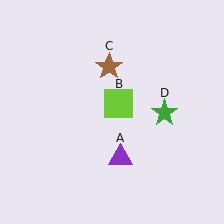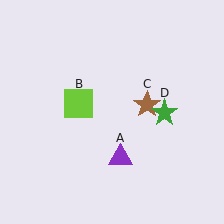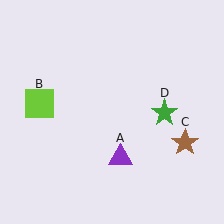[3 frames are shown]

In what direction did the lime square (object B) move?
The lime square (object B) moved left.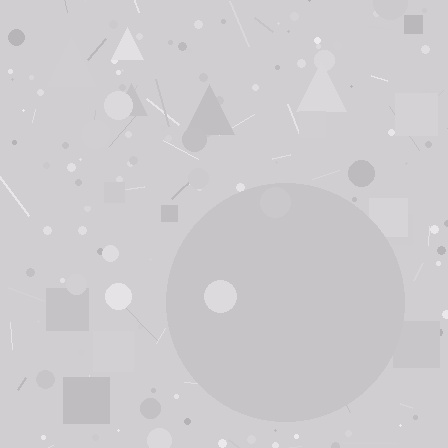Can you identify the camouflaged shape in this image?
The camouflaged shape is a circle.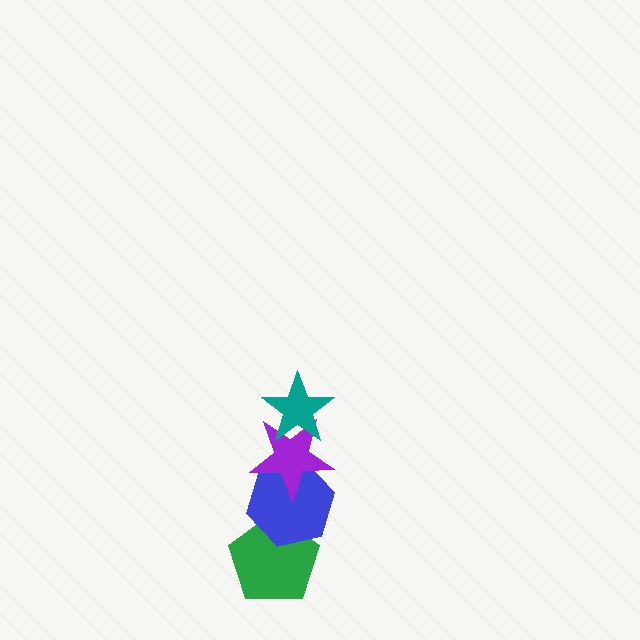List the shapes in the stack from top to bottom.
From top to bottom: the teal star, the purple star, the blue hexagon, the green pentagon.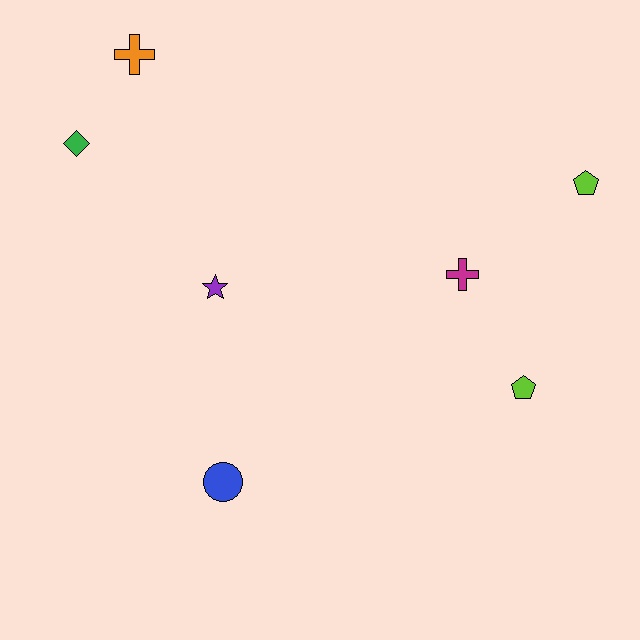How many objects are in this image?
There are 7 objects.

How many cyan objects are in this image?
There are no cyan objects.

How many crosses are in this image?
There are 2 crosses.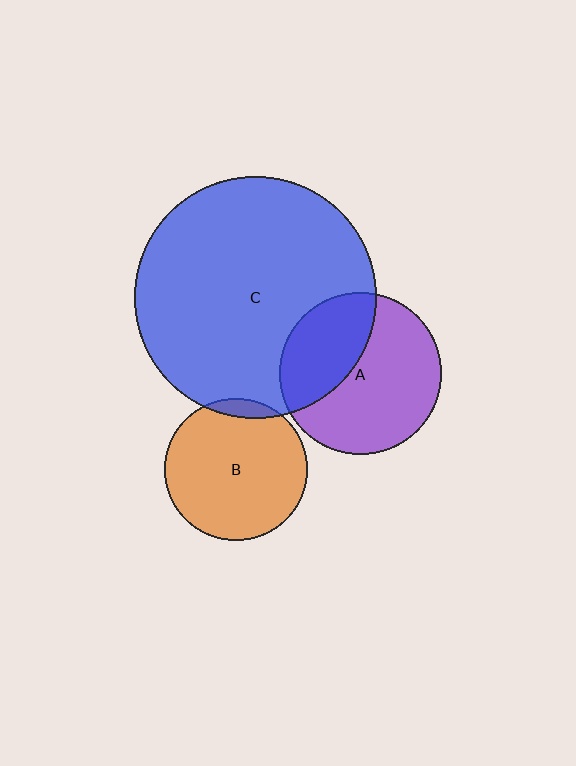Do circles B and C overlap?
Yes.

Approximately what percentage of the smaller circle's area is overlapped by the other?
Approximately 5%.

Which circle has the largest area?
Circle C (blue).